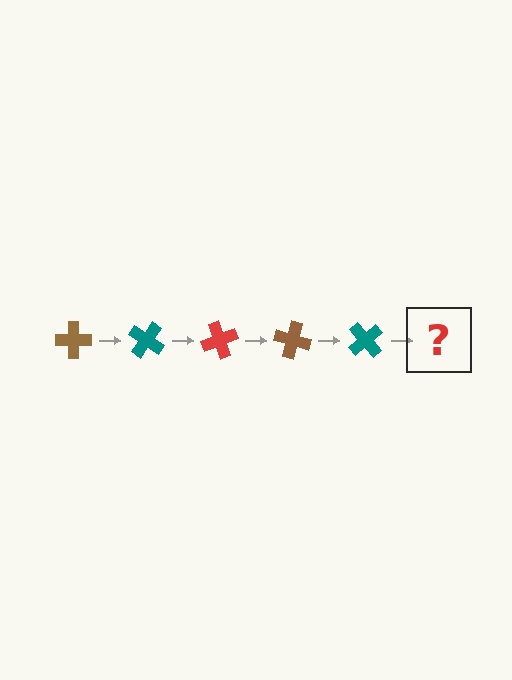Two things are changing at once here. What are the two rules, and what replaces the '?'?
The two rules are that it rotates 35 degrees each step and the color cycles through brown, teal, and red. The '?' should be a red cross, rotated 175 degrees from the start.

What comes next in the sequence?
The next element should be a red cross, rotated 175 degrees from the start.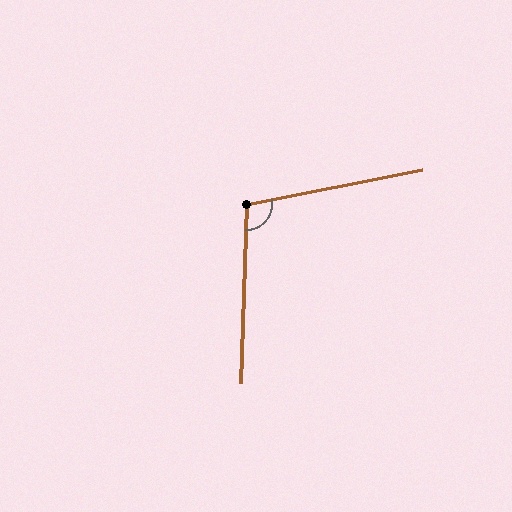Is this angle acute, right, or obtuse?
It is obtuse.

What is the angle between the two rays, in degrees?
Approximately 103 degrees.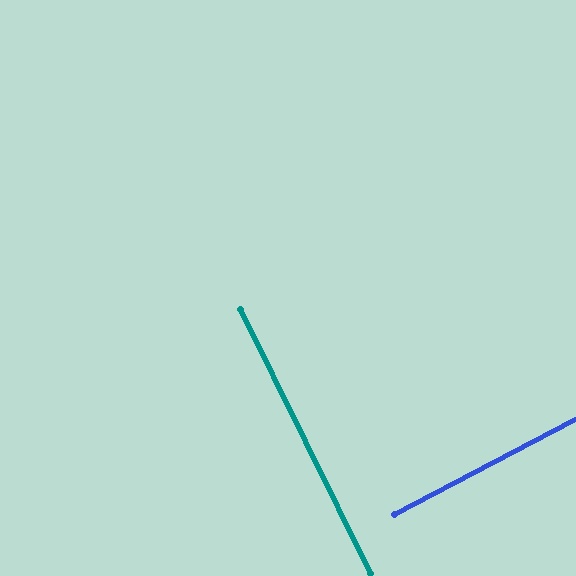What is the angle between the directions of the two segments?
Approximately 88 degrees.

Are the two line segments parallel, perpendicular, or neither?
Perpendicular — they meet at approximately 88°.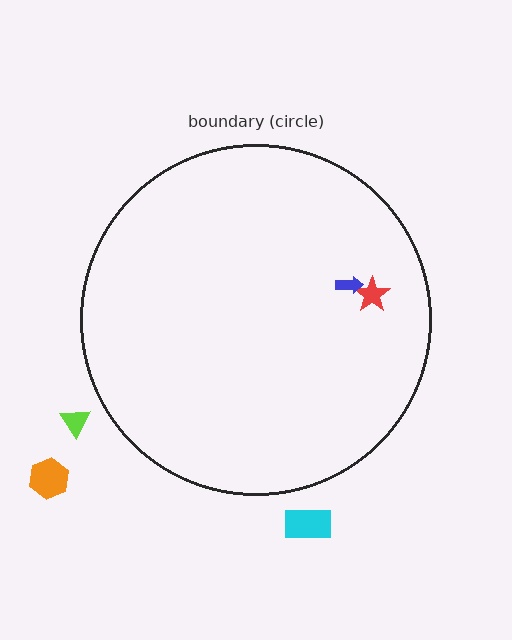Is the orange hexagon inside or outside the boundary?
Outside.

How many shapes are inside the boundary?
2 inside, 3 outside.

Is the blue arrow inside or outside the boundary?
Inside.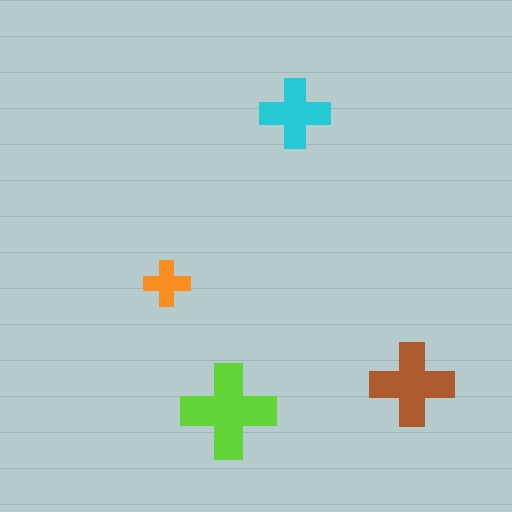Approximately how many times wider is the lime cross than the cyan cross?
About 1.5 times wider.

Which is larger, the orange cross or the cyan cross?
The cyan one.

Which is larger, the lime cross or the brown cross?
The lime one.